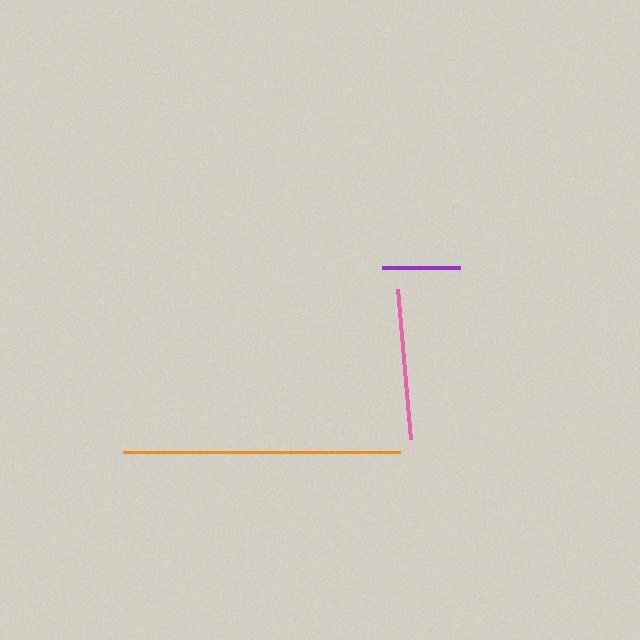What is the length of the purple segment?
The purple segment is approximately 78 pixels long.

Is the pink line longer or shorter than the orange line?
The orange line is longer than the pink line.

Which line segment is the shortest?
The purple line is the shortest at approximately 78 pixels.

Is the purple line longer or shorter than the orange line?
The orange line is longer than the purple line.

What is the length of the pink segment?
The pink segment is approximately 151 pixels long.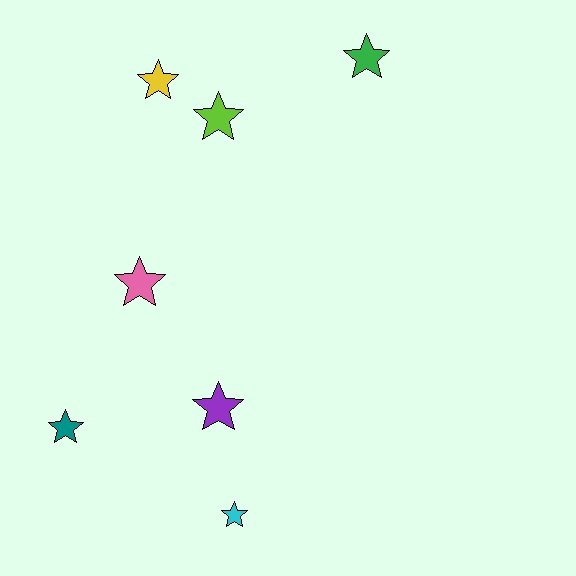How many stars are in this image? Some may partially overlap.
There are 7 stars.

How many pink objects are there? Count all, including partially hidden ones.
There is 1 pink object.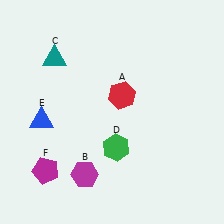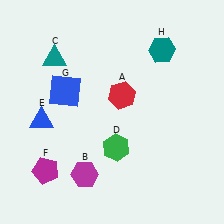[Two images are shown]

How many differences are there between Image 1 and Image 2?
There are 2 differences between the two images.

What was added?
A blue square (G), a teal hexagon (H) were added in Image 2.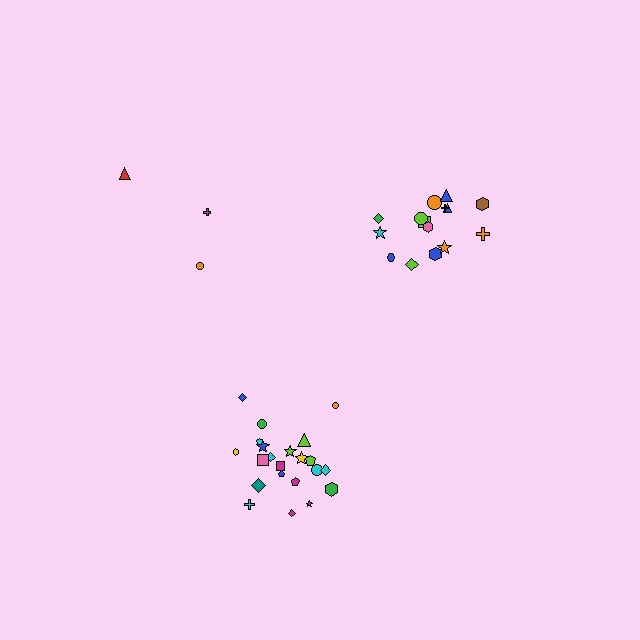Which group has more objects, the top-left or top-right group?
The top-right group.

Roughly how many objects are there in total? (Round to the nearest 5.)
Roughly 40 objects in total.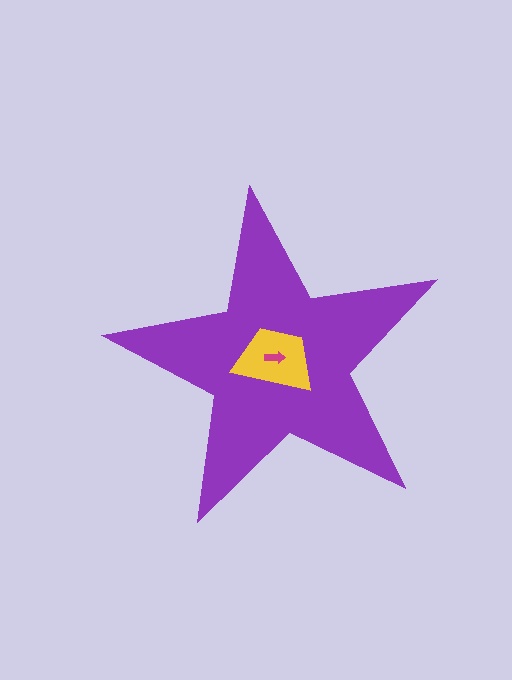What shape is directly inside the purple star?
The yellow trapezoid.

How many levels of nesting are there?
3.